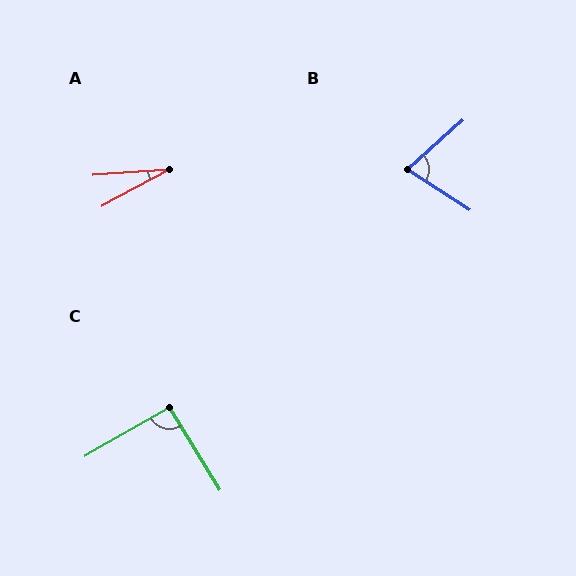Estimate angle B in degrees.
Approximately 75 degrees.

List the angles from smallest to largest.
A (24°), B (75°), C (91°).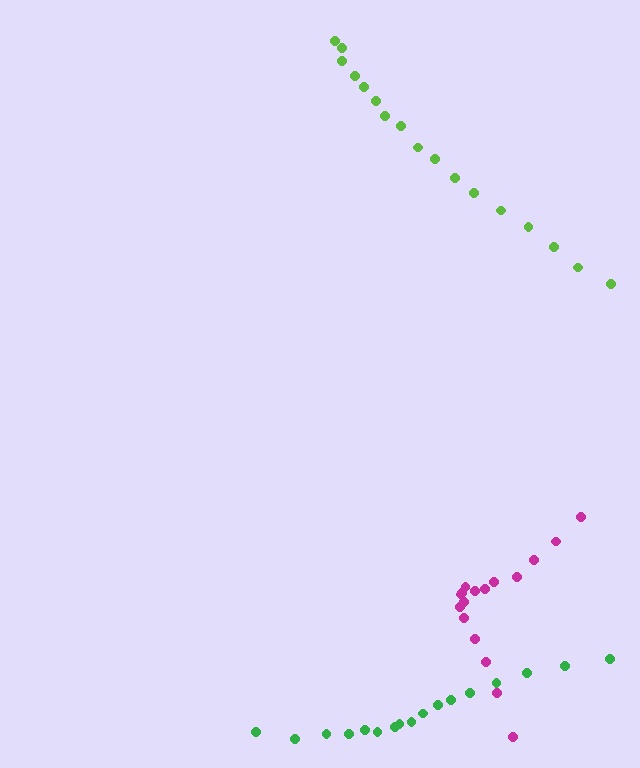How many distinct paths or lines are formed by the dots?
There are 3 distinct paths.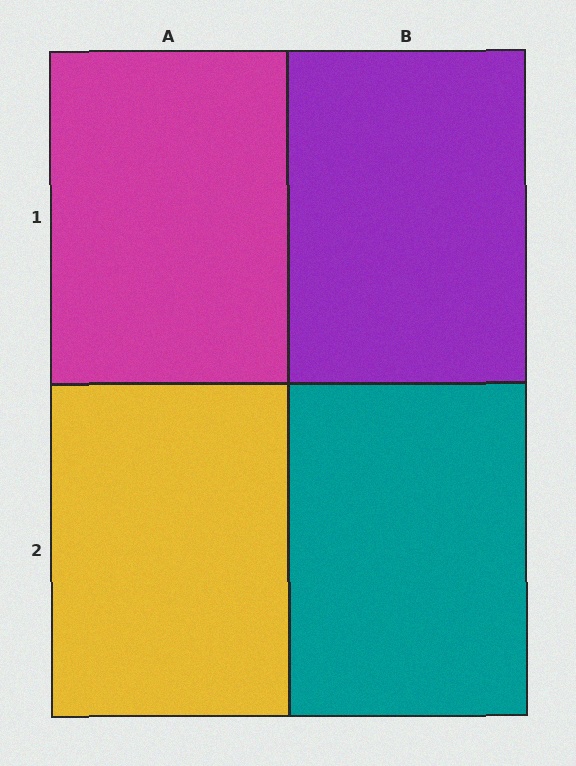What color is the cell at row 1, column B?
Purple.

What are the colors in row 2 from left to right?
Yellow, teal.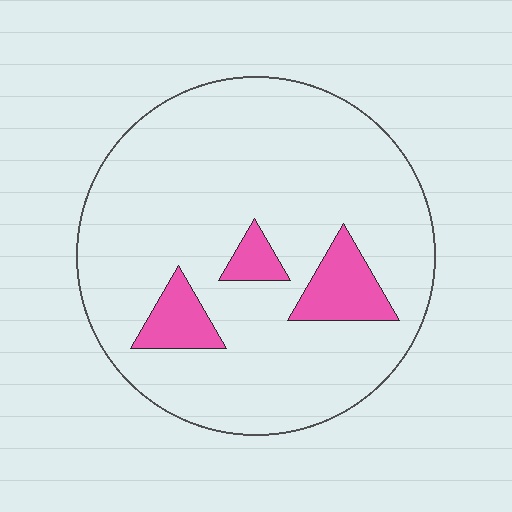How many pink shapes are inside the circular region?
3.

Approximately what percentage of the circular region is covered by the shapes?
Approximately 10%.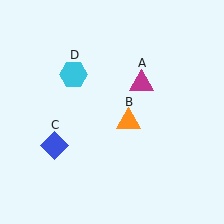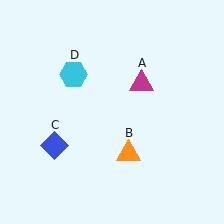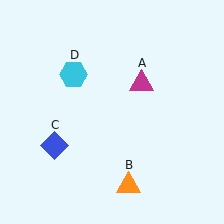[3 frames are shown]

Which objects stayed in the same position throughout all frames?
Magenta triangle (object A) and blue diamond (object C) and cyan hexagon (object D) remained stationary.